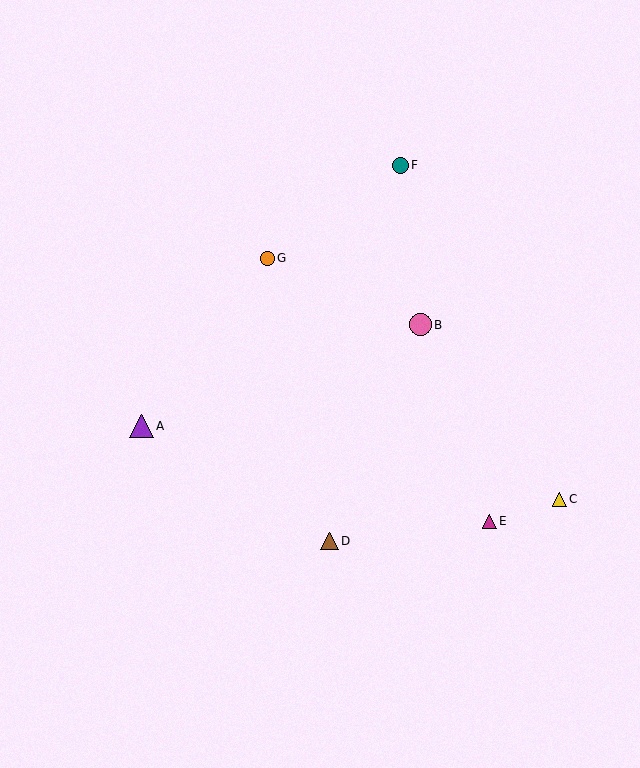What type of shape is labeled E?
Shape E is a magenta triangle.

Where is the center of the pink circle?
The center of the pink circle is at (421, 325).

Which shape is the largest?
The purple triangle (labeled A) is the largest.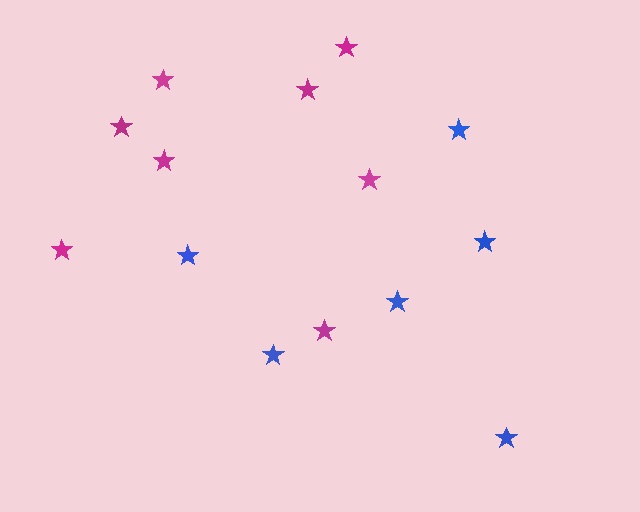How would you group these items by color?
There are 2 groups: one group of magenta stars (8) and one group of blue stars (6).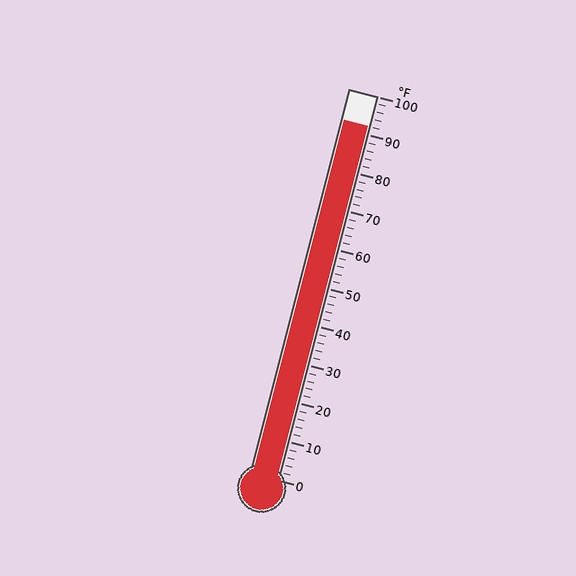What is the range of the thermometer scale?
The thermometer scale ranges from 0°F to 100°F.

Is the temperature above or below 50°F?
The temperature is above 50°F.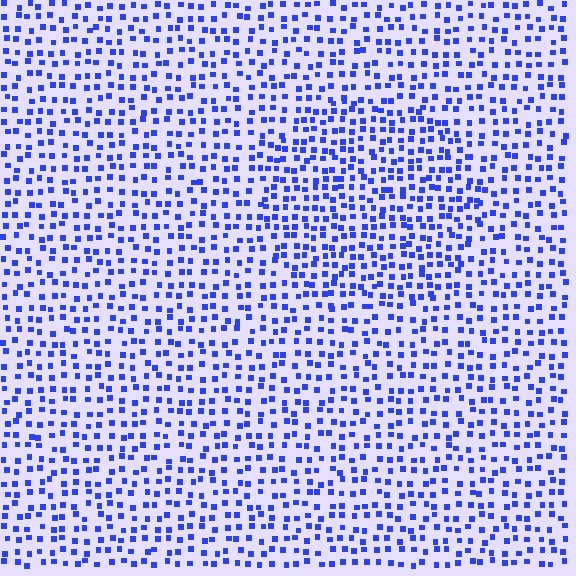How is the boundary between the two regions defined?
The boundary is defined by a change in element density (approximately 1.4x ratio). All elements are the same color, size, and shape.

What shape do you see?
I see a circle.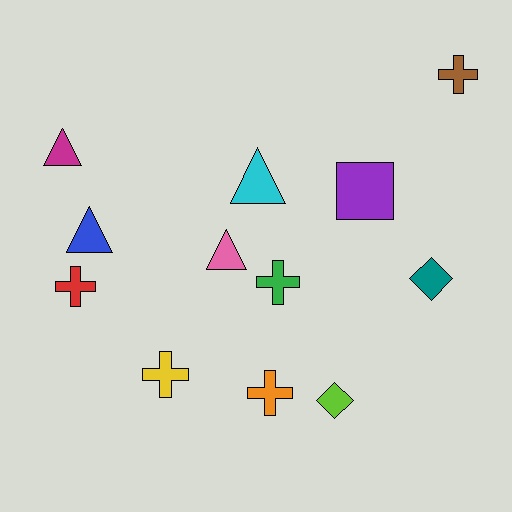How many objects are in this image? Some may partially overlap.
There are 12 objects.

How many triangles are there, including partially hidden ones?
There are 4 triangles.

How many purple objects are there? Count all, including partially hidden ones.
There is 1 purple object.